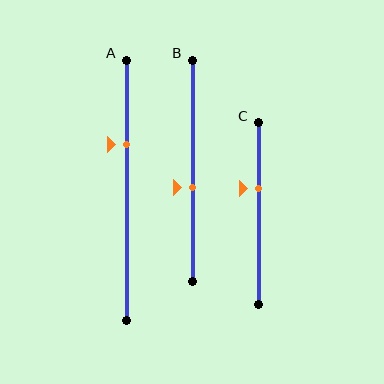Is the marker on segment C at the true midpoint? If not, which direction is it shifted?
No, the marker on segment C is shifted upward by about 13% of the segment length.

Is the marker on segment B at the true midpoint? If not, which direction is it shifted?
No, the marker on segment B is shifted downward by about 8% of the segment length.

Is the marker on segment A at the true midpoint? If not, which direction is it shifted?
No, the marker on segment A is shifted upward by about 18% of the segment length.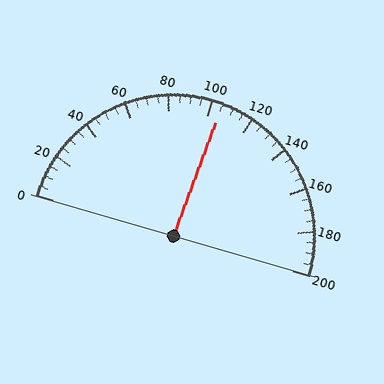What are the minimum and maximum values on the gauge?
The gauge ranges from 0 to 200.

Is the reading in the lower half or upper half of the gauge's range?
The reading is in the upper half of the range (0 to 200).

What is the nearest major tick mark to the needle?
The nearest major tick mark is 100.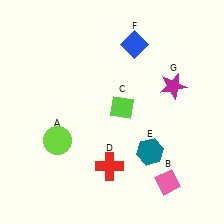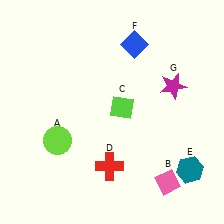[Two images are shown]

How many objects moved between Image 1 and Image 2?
1 object moved between the two images.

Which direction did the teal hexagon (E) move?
The teal hexagon (E) moved right.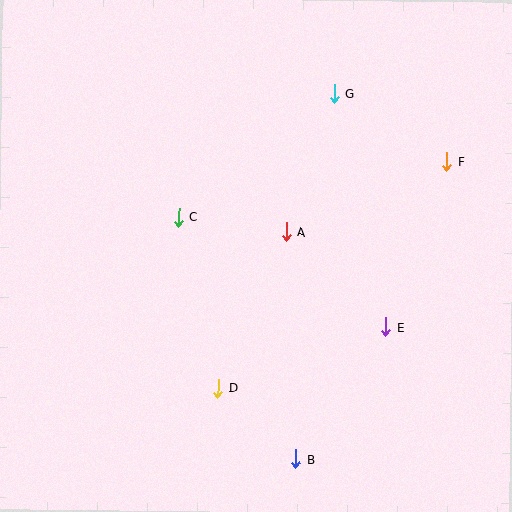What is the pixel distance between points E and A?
The distance between E and A is 137 pixels.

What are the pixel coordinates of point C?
Point C is at (179, 217).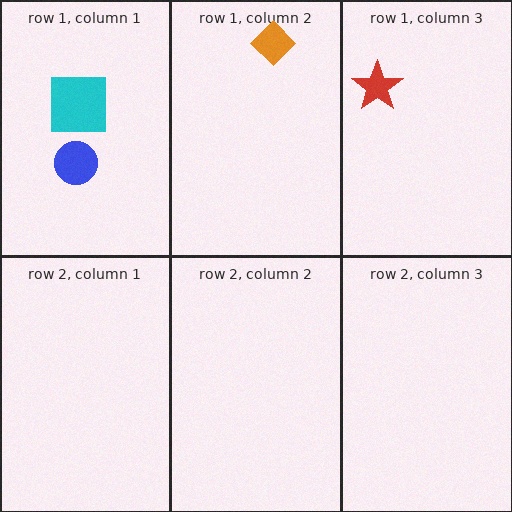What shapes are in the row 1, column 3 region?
The red star.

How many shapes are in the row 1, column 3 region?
1.